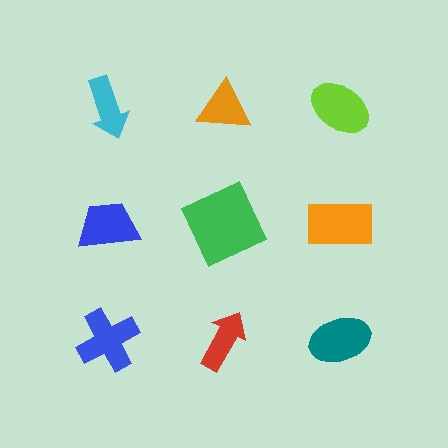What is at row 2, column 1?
A blue trapezoid.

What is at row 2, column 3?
An orange rectangle.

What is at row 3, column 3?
A teal ellipse.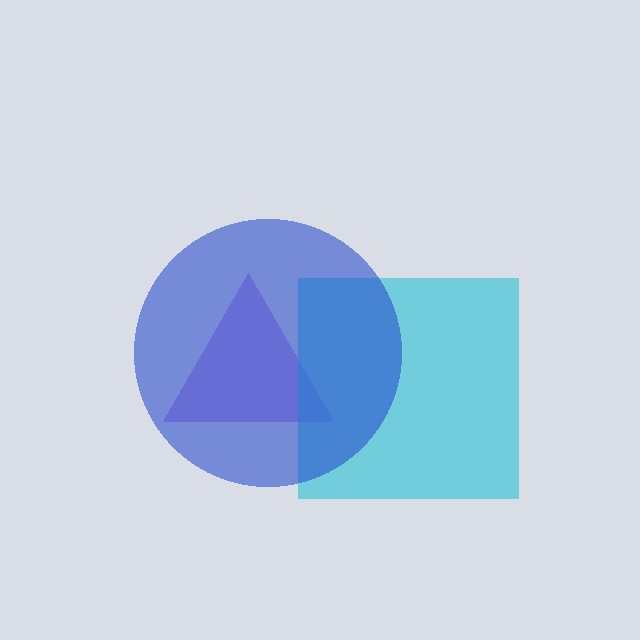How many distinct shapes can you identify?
There are 3 distinct shapes: a purple triangle, a cyan square, a blue circle.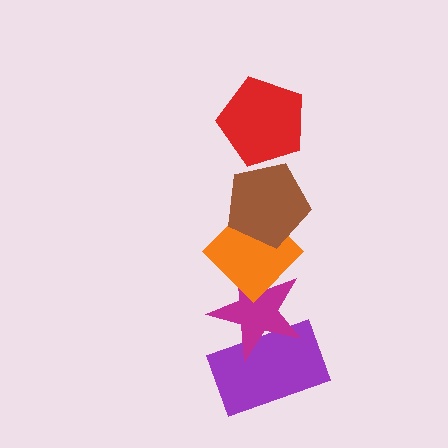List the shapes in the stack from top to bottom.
From top to bottom: the red pentagon, the brown pentagon, the orange diamond, the magenta star, the purple rectangle.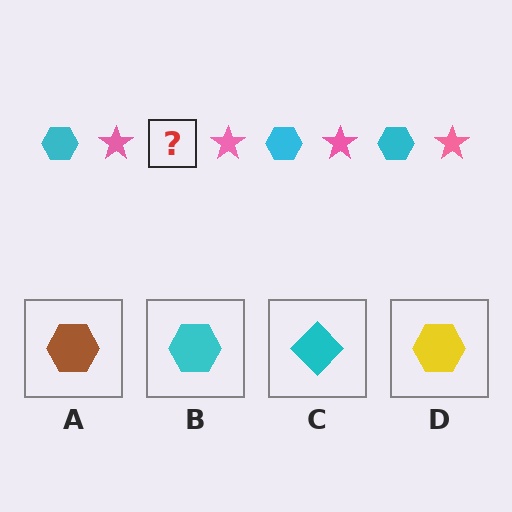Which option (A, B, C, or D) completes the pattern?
B.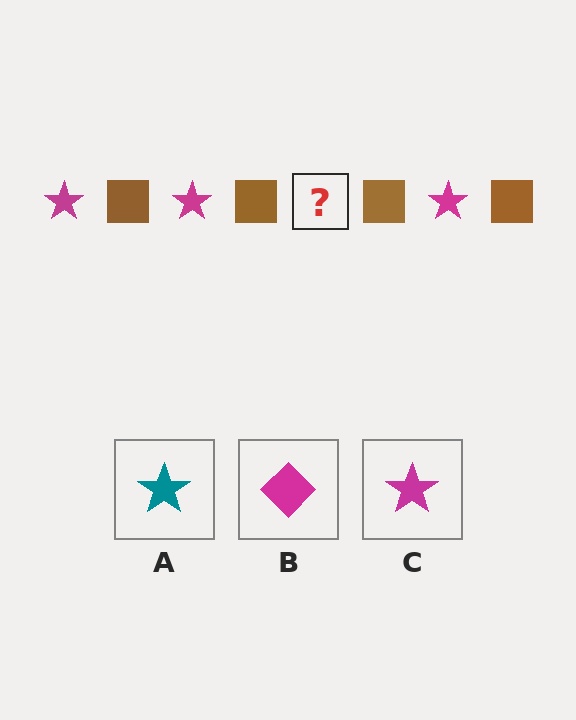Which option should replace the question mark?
Option C.